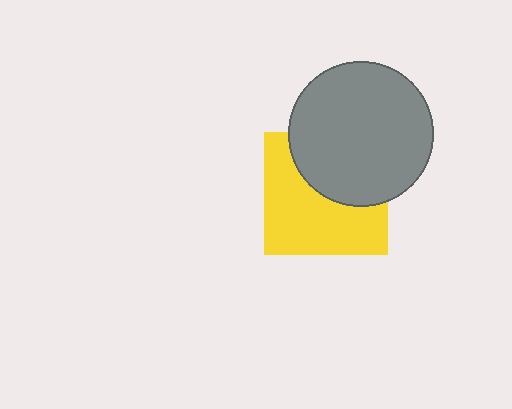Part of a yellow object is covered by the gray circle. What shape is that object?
It is a square.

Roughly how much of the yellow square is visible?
About half of it is visible (roughly 59%).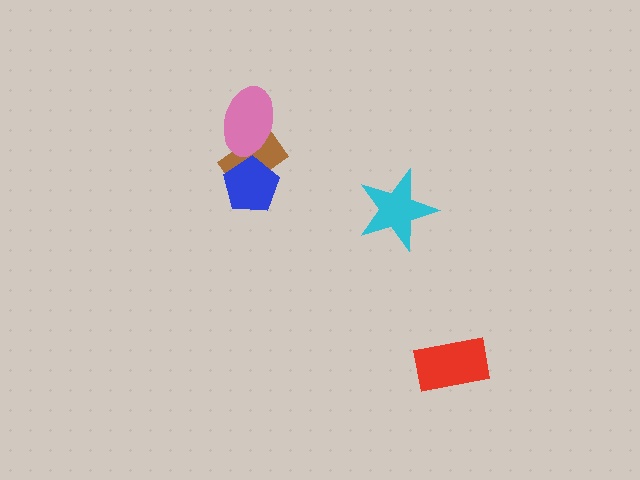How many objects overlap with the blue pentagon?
1 object overlaps with the blue pentagon.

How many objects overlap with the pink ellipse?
1 object overlaps with the pink ellipse.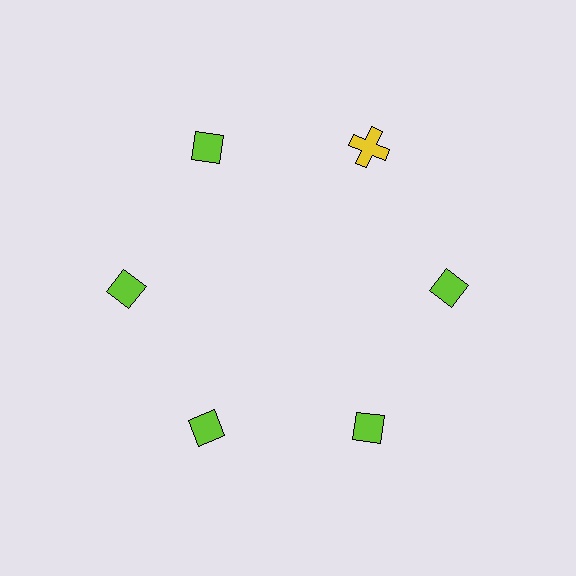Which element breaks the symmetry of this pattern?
The yellow cross at roughly the 1 o'clock position breaks the symmetry. All other shapes are lime diamonds.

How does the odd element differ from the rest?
It differs in both color (yellow instead of lime) and shape (cross instead of diamond).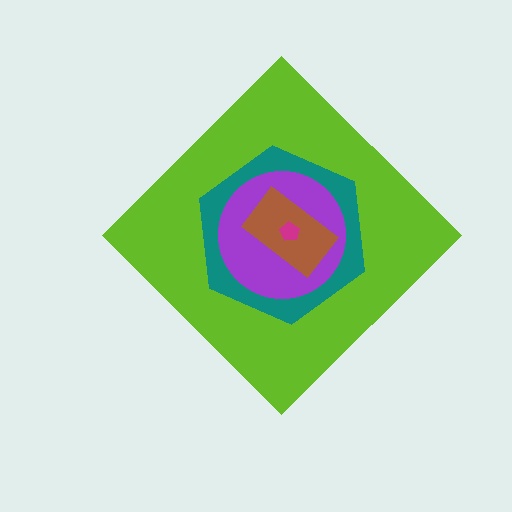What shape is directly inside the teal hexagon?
The purple circle.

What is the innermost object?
The magenta pentagon.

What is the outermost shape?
The lime diamond.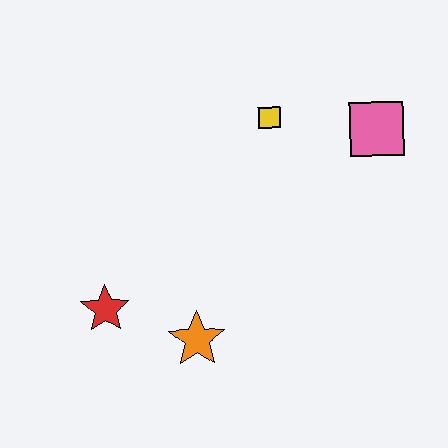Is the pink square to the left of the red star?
No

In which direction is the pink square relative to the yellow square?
The pink square is to the right of the yellow square.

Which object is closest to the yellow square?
The pink square is closest to the yellow square.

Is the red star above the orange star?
Yes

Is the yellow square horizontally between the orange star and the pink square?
Yes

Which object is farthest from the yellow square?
The red star is farthest from the yellow square.